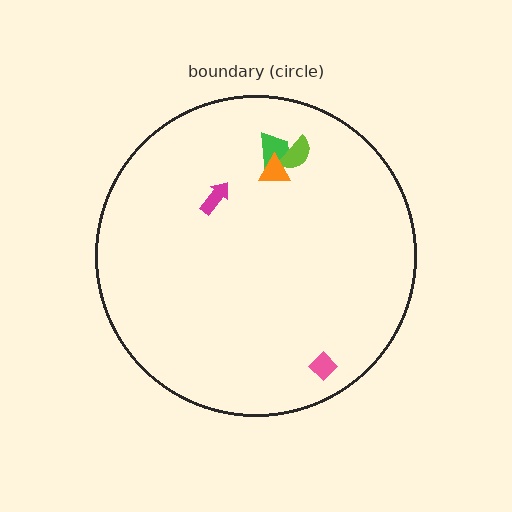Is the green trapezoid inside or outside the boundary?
Inside.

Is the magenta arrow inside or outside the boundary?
Inside.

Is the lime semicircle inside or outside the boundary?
Inside.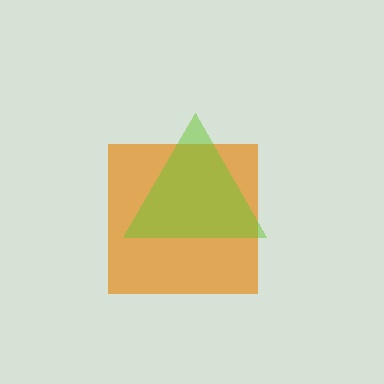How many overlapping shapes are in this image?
There are 2 overlapping shapes in the image.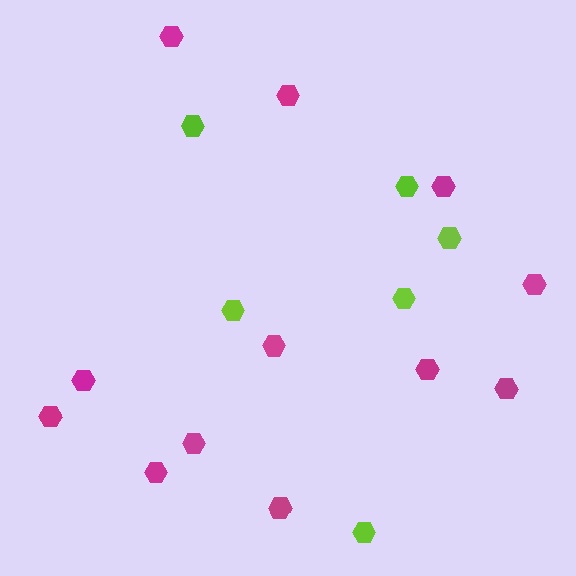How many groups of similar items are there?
There are 2 groups: one group of lime hexagons (6) and one group of magenta hexagons (12).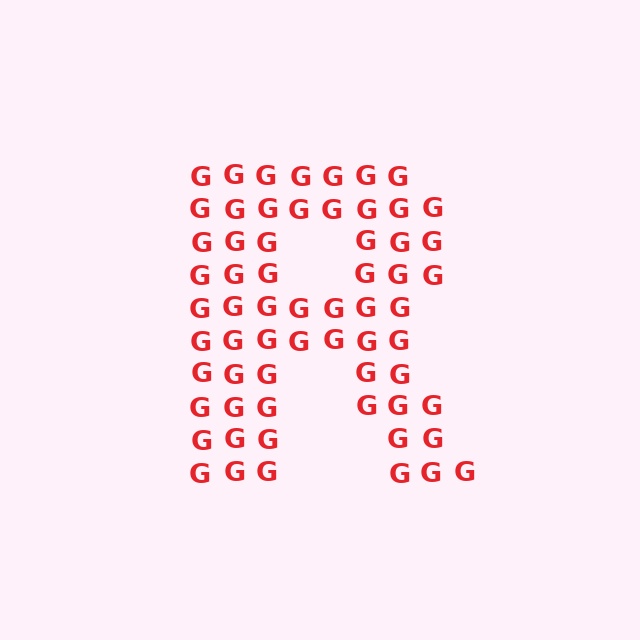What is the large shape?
The large shape is the letter R.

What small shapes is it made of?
It is made of small letter G's.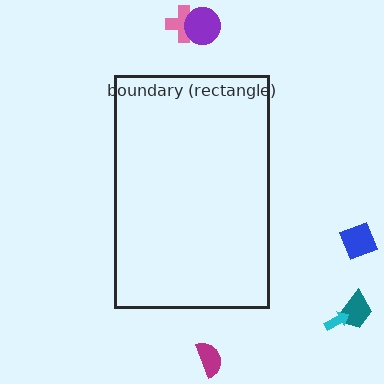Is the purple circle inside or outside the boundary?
Outside.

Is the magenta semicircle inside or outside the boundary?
Outside.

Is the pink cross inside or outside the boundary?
Outside.